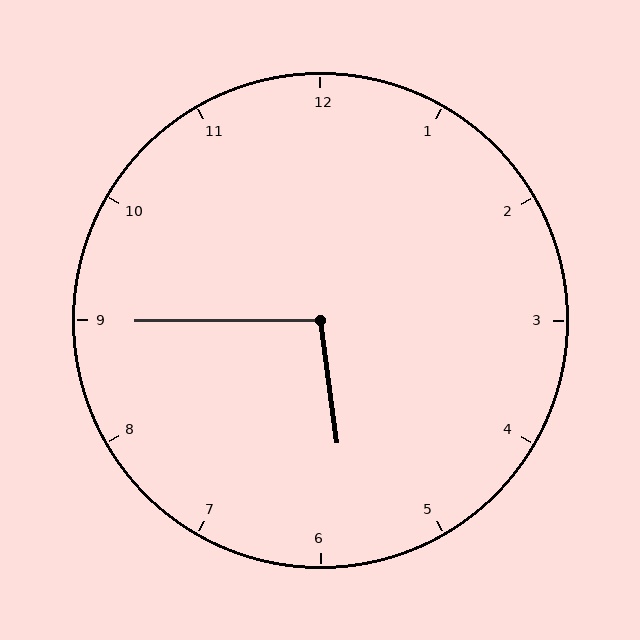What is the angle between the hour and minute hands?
Approximately 98 degrees.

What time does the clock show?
5:45.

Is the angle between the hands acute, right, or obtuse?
It is obtuse.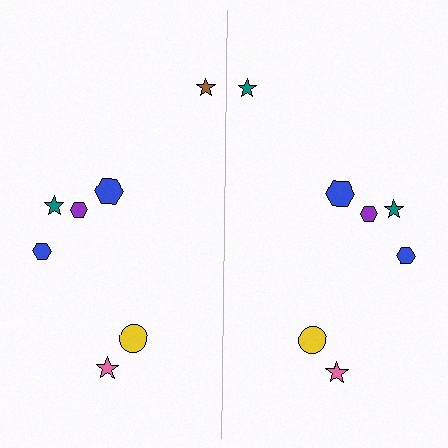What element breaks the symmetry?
The teal star on the right side breaks the symmetry — its mirror counterpart is brown.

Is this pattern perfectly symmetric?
No, the pattern is not perfectly symmetric. The teal star on the right side breaks the symmetry — its mirror counterpart is brown.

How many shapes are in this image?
There are 14 shapes in this image.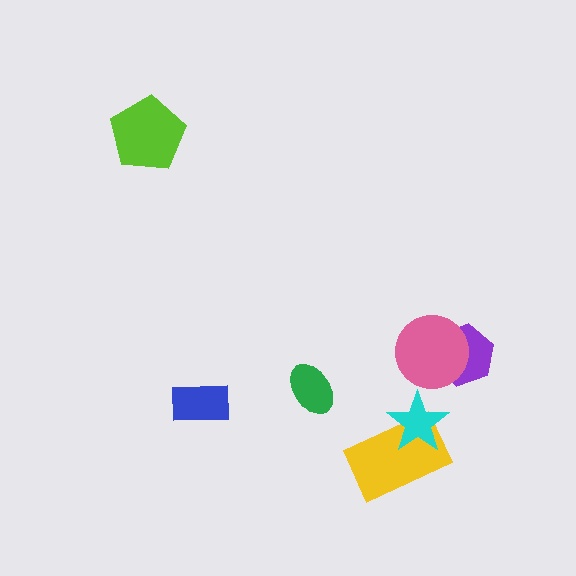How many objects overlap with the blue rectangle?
0 objects overlap with the blue rectangle.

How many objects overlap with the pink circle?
1 object overlaps with the pink circle.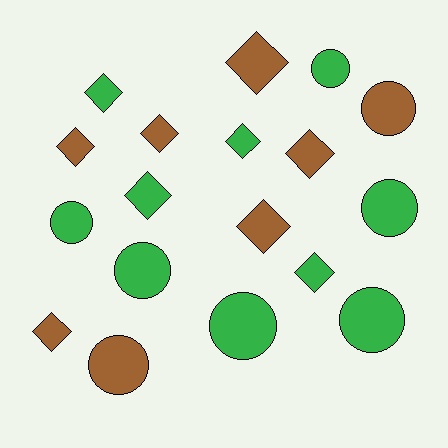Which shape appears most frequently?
Diamond, with 10 objects.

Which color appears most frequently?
Green, with 10 objects.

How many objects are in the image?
There are 18 objects.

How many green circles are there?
There are 6 green circles.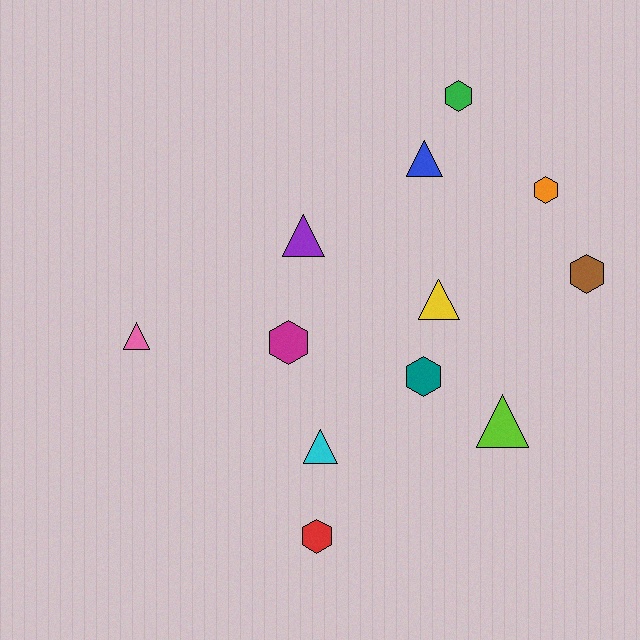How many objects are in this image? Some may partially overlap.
There are 12 objects.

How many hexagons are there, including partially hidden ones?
There are 6 hexagons.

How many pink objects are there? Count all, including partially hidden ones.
There is 1 pink object.